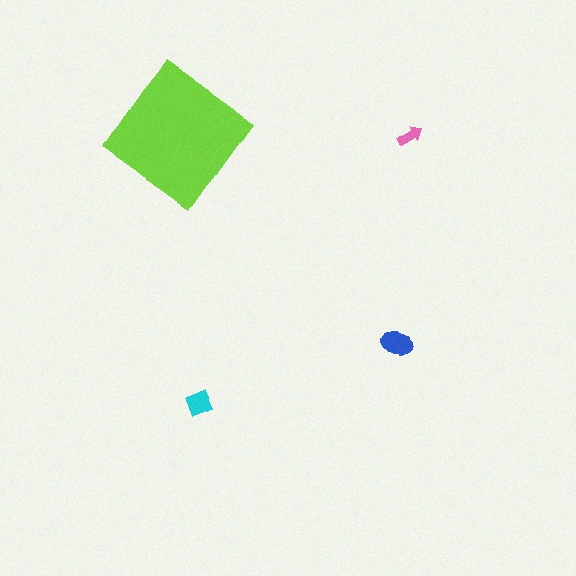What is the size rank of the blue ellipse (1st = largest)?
2nd.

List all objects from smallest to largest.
The pink arrow, the cyan diamond, the blue ellipse, the lime diamond.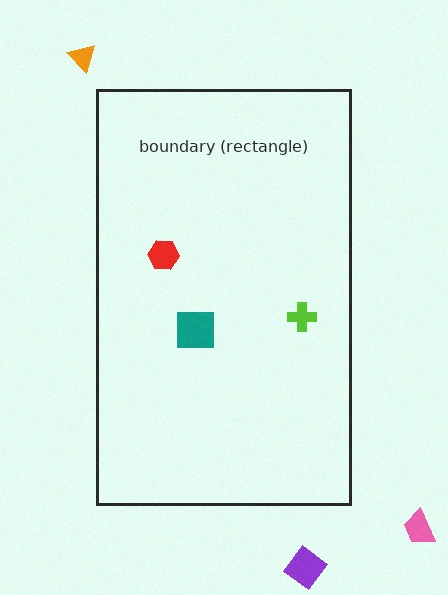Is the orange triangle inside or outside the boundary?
Outside.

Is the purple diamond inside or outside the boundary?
Outside.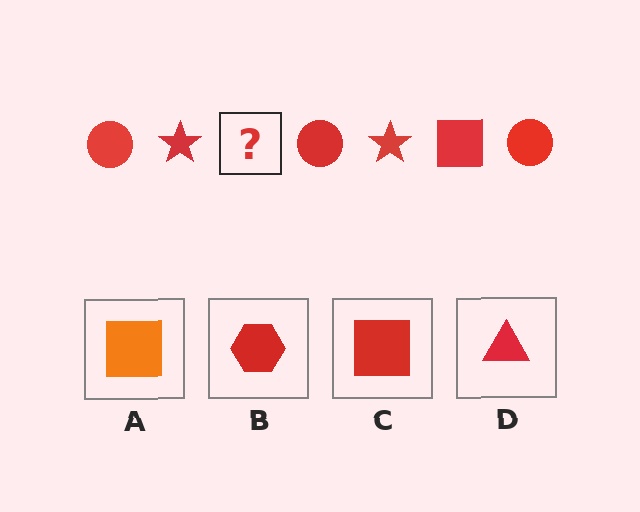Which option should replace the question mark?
Option C.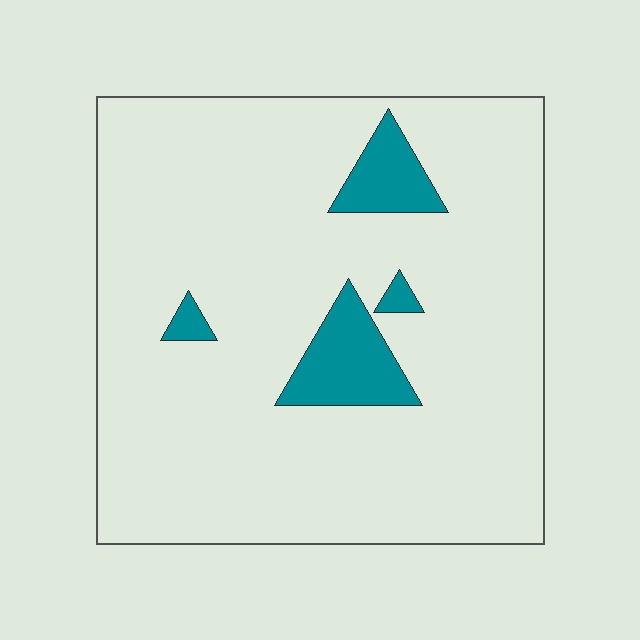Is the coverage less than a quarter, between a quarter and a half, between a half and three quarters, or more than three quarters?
Less than a quarter.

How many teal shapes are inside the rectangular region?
4.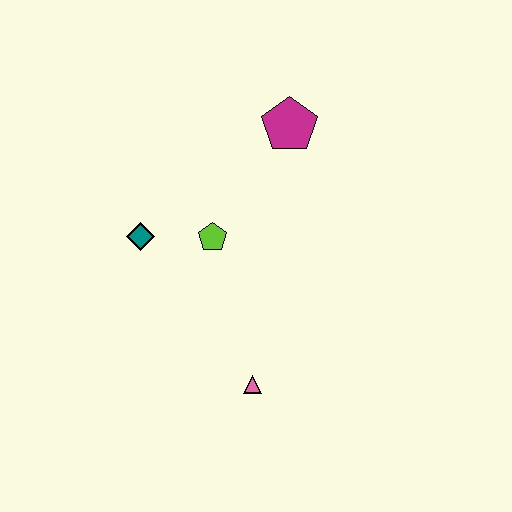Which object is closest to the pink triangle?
The lime pentagon is closest to the pink triangle.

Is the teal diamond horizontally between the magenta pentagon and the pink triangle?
No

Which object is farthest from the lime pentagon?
The pink triangle is farthest from the lime pentagon.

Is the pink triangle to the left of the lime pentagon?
No